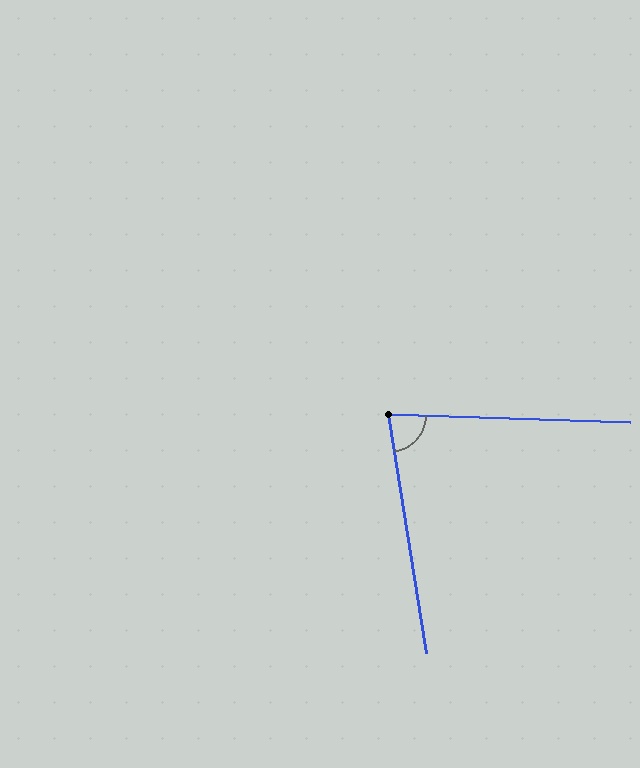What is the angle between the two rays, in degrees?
Approximately 79 degrees.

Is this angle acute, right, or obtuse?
It is acute.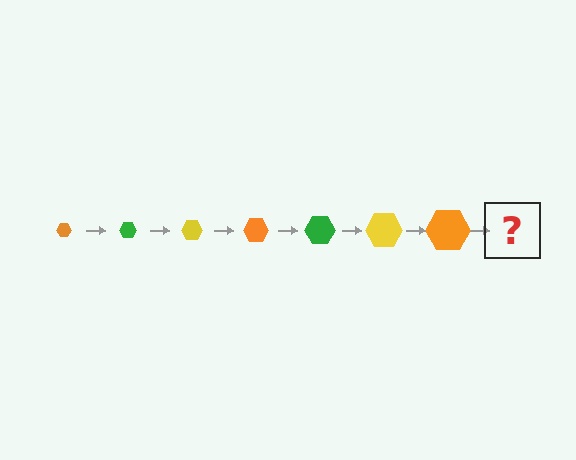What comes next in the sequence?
The next element should be a green hexagon, larger than the previous one.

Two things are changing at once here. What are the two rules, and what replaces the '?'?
The two rules are that the hexagon grows larger each step and the color cycles through orange, green, and yellow. The '?' should be a green hexagon, larger than the previous one.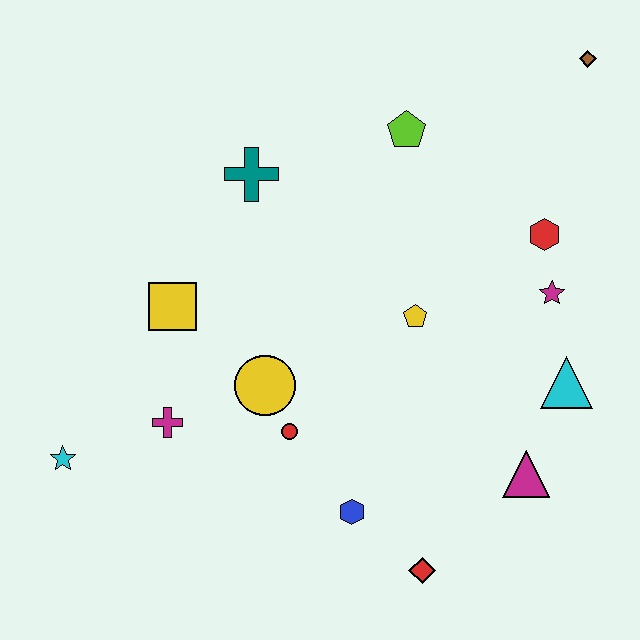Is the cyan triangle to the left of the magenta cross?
No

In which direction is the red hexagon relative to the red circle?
The red hexagon is to the right of the red circle.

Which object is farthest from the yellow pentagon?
The cyan star is farthest from the yellow pentagon.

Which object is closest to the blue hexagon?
The red diamond is closest to the blue hexagon.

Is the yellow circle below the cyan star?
No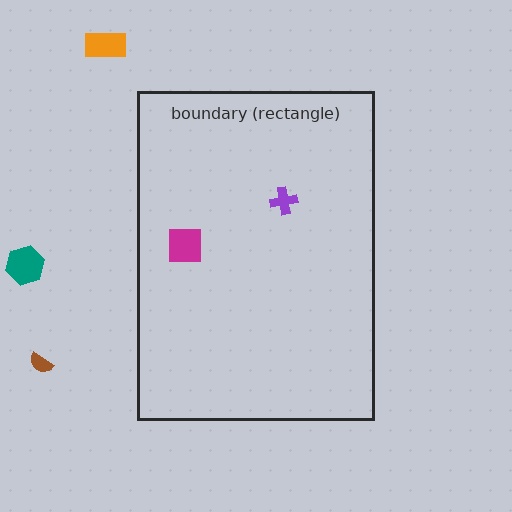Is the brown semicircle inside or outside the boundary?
Outside.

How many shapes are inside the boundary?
2 inside, 3 outside.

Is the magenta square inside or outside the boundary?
Inside.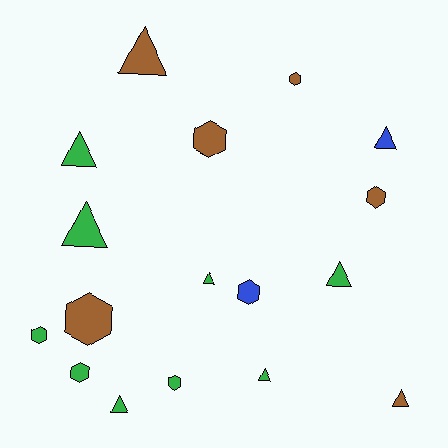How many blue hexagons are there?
There is 1 blue hexagon.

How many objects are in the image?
There are 17 objects.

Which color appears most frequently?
Green, with 9 objects.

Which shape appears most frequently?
Triangle, with 9 objects.